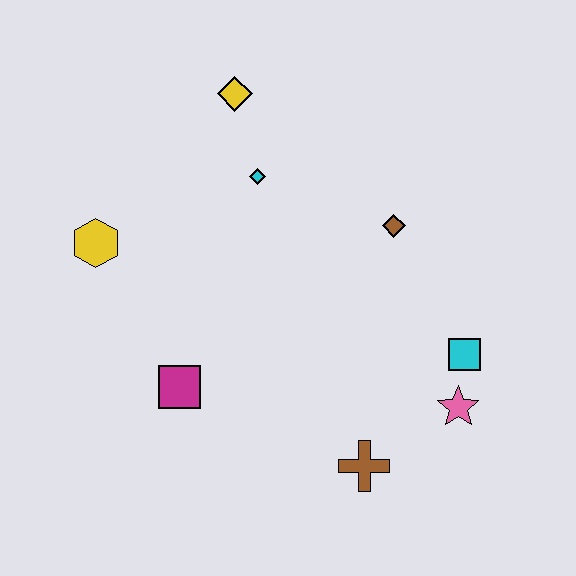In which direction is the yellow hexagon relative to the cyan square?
The yellow hexagon is to the left of the cyan square.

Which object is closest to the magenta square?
The yellow hexagon is closest to the magenta square.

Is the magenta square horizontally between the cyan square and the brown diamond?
No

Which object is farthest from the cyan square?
The yellow hexagon is farthest from the cyan square.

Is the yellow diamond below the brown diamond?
No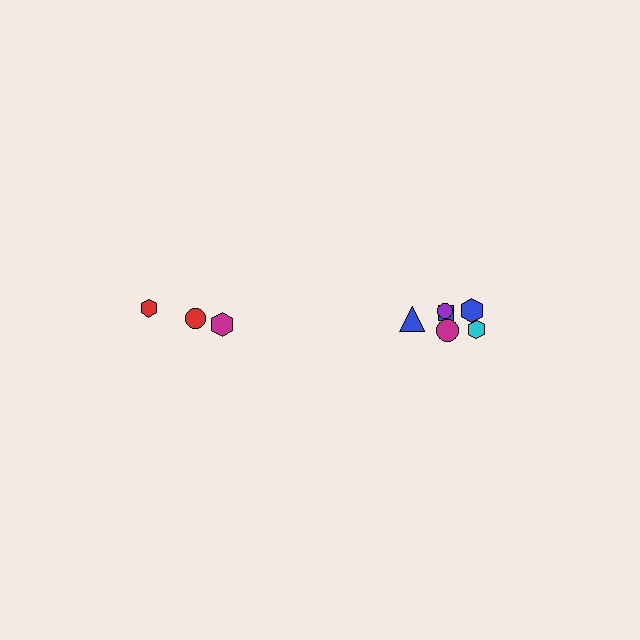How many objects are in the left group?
There are 3 objects.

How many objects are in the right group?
There are 6 objects.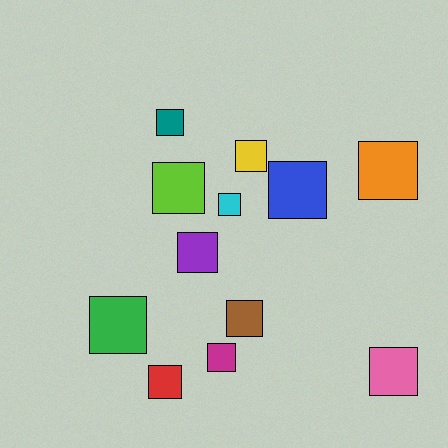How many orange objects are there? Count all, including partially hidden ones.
There is 1 orange object.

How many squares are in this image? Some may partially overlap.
There are 12 squares.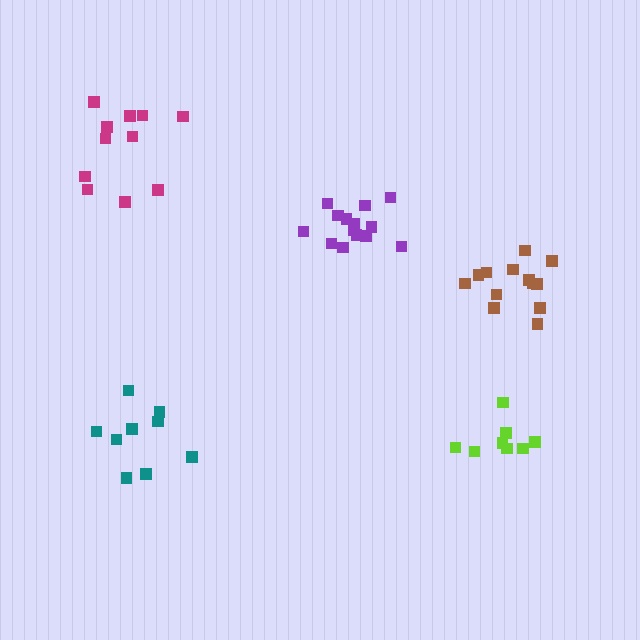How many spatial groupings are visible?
There are 5 spatial groupings.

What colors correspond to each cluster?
The clusters are colored: teal, purple, lime, magenta, brown.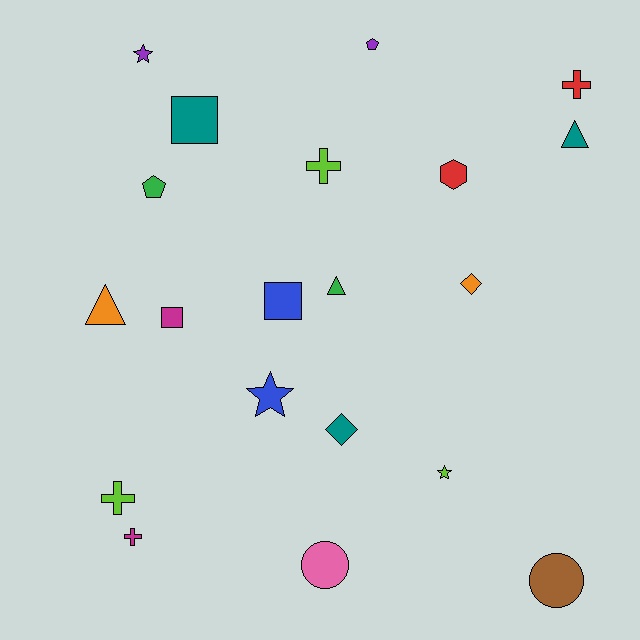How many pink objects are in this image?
There is 1 pink object.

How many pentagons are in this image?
There are 2 pentagons.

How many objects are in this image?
There are 20 objects.